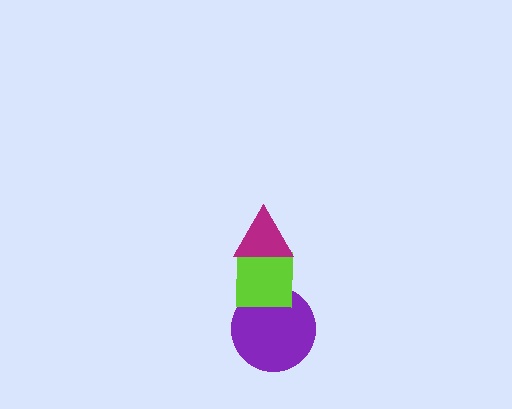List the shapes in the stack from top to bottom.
From top to bottom: the magenta triangle, the lime square, the purple circle.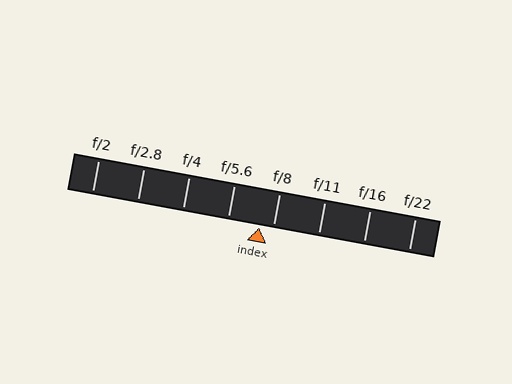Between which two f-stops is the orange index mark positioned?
The index mark is between f/5.6 and f/8.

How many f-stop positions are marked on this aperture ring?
There are 8 f-stop positions marked.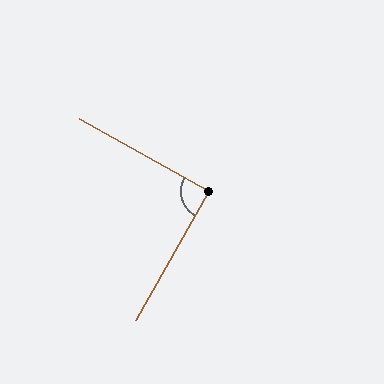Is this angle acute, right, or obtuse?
It is approximately a right angle.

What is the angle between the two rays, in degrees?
Approximately 90 degrees.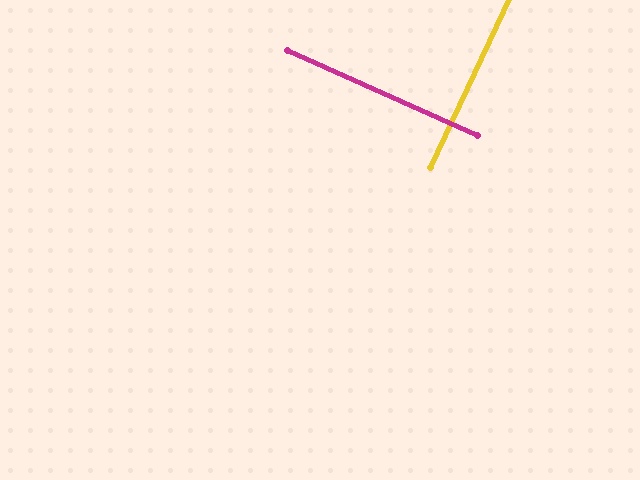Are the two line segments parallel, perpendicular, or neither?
Perpendicular — they meet at approximately 89°.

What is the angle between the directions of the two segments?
Approximately 89 degrees.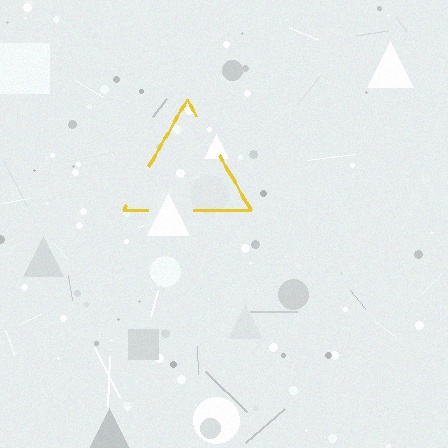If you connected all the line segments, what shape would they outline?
They would outline a triangle.